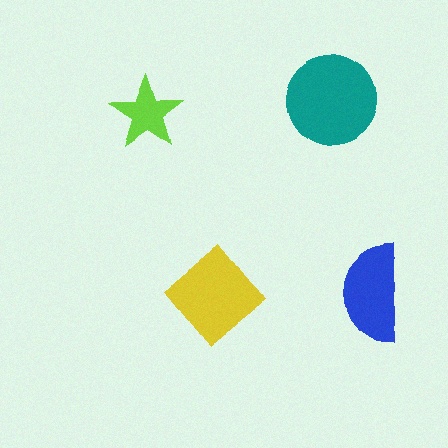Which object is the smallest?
The lime star.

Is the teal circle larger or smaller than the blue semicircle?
Larger.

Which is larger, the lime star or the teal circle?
The teal circle.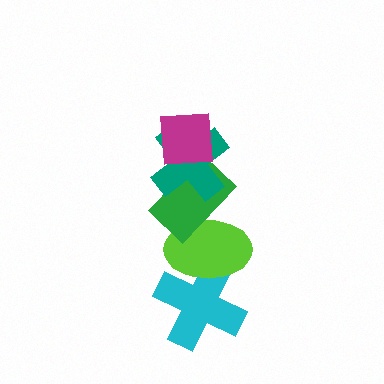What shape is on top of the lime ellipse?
The green rectangle is on top of the lime ellipse.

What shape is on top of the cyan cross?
The lime ellipse is on top of the cyan cross.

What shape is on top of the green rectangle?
The teal cross is on top of the green rectangle.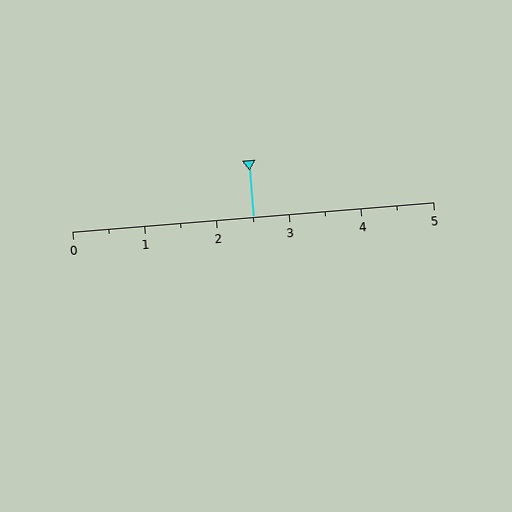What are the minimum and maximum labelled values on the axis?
The axis runs from 0 to 5.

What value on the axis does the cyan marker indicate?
The marker indicates approximately 2.5.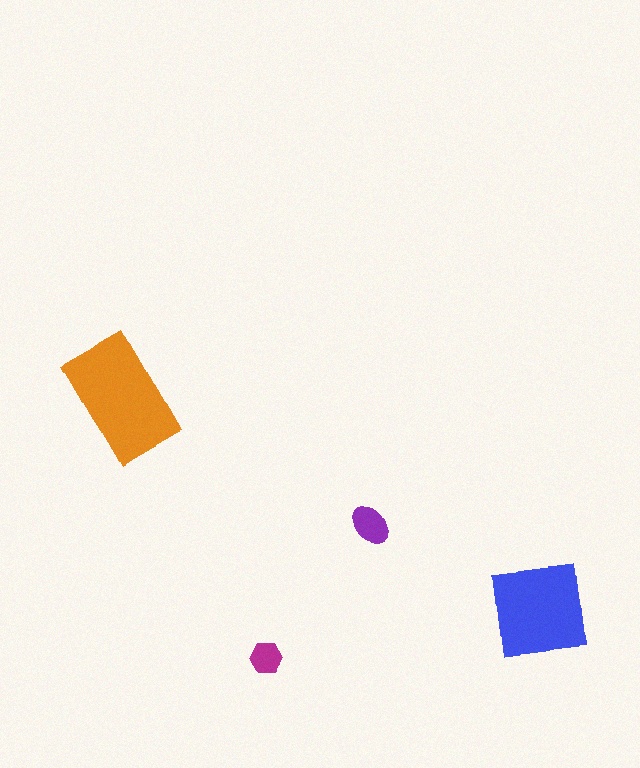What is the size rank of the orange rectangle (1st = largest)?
1st.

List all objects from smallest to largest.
The magenta hexagon, the purple ellipse, the blue square, the orange rectangle.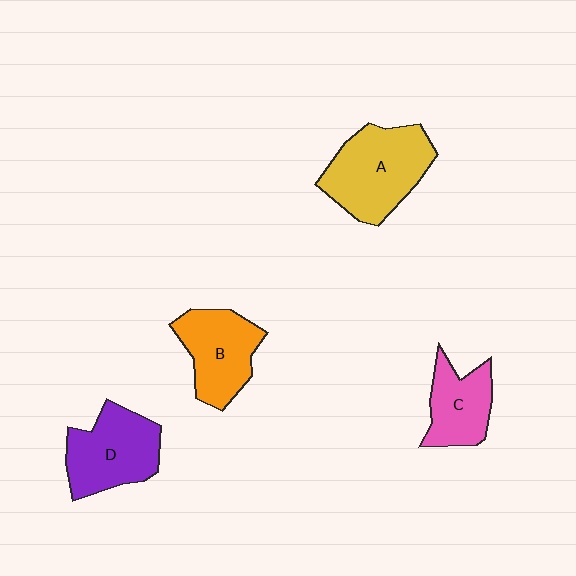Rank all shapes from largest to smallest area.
From largest to smallest: A (yellow), D (purple), B (orange), C (pink).